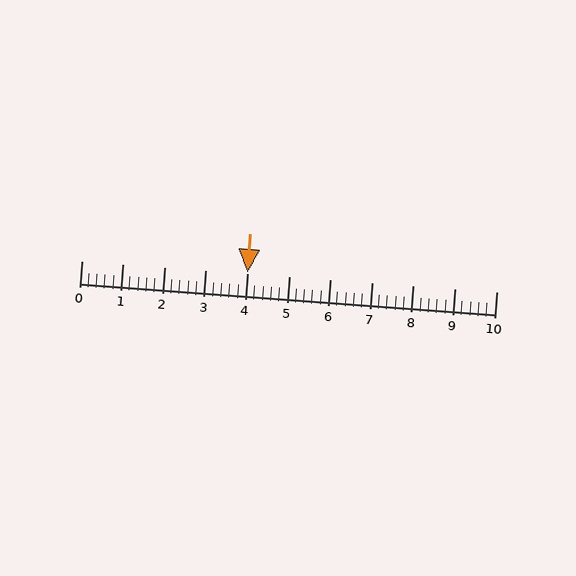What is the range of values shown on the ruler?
The ruler shows values from 0 to 10.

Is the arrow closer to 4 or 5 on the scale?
The arrow is closer to 4.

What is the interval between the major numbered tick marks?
The major tick marks are spaced 1 units apart.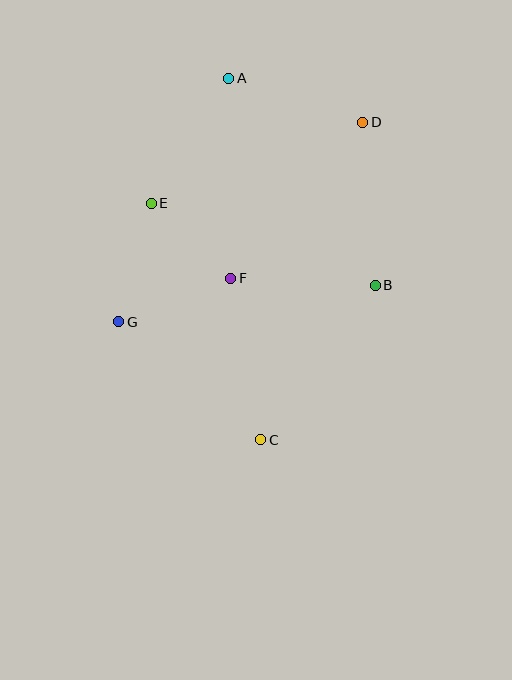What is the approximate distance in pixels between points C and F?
The distance between C and F is approximately 164 pixels.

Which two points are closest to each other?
Points E and F are closest to each other.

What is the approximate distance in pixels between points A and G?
The distance between A and G is approximately 267 pixels.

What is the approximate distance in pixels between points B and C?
The distance between B and C is approximately 193 pixels.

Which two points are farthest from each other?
Points A and C are farthest from each other.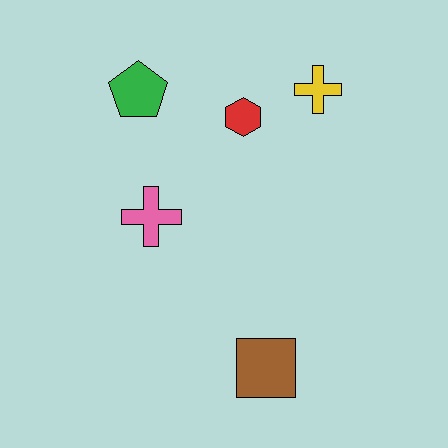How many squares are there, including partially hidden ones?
There is 1 square.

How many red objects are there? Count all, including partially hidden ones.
There is 1 red object.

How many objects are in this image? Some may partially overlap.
There are 5 objects.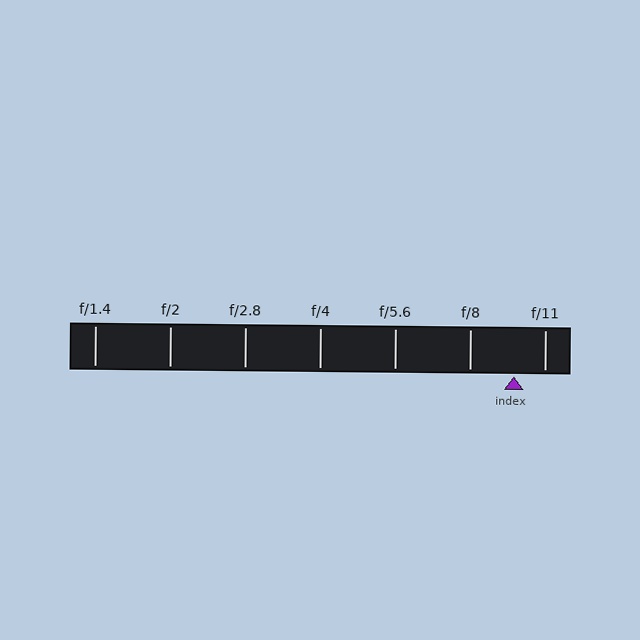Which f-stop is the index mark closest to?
The index mark is closest to f/11.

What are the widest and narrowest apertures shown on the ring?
The widest aperture shown is f/1.4 and the narrowest is f/11.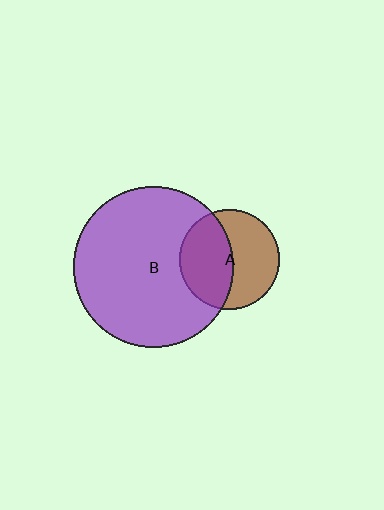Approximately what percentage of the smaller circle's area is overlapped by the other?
Approximately 50%.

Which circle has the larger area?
Circle B (purple).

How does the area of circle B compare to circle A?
Approximately 2.6 times.